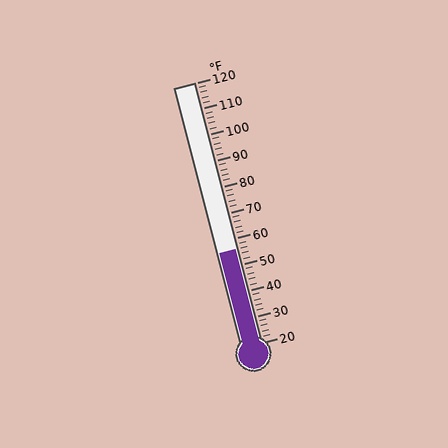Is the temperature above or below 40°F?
The temperature is above 40°F.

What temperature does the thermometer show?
The thermometer shows approximately 56°F.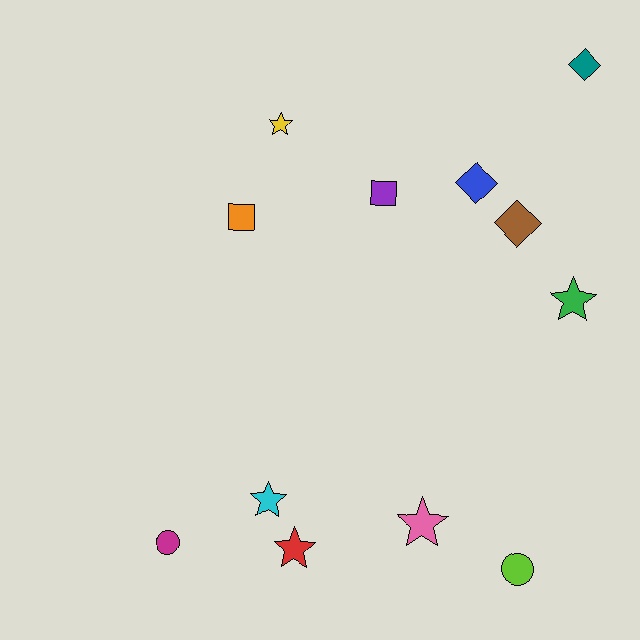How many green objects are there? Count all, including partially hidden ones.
There is 1 green object.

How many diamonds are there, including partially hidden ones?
There are 3 diamonds.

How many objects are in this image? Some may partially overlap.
There are 12 objects.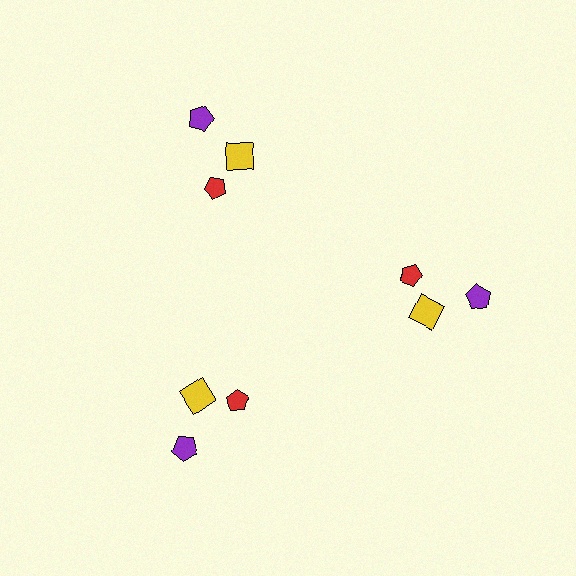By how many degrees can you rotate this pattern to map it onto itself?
The pattern maps onto itself every 120 degrees of rotation.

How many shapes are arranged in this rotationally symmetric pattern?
There are 9 shapes, arranged in 3 groups of 3.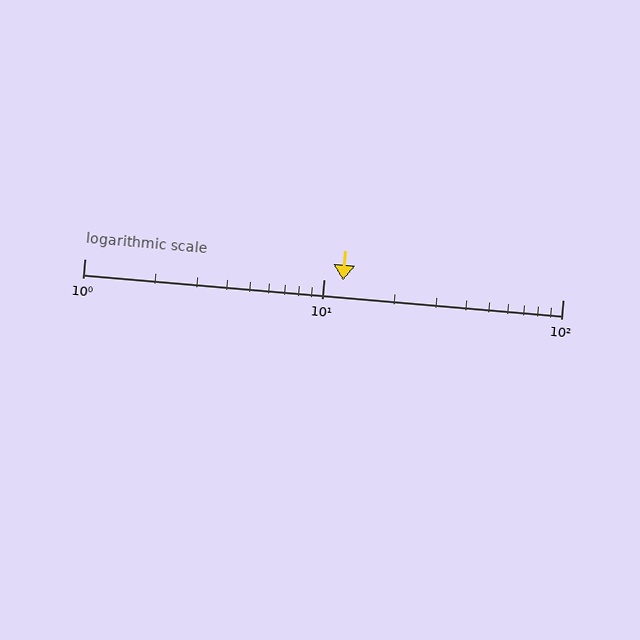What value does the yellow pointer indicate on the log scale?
The pointer indicates approximately 12.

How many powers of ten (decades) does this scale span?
The scale spans 2 decades, from 1 to 100.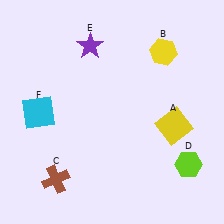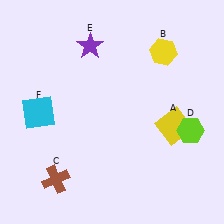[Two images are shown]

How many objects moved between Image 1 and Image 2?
1 object moved between the two images.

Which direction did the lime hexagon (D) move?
The lime hexagon (D) moved up.